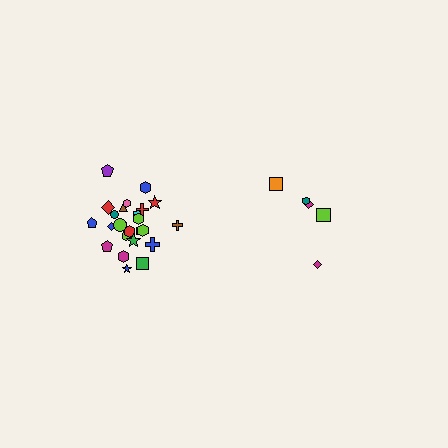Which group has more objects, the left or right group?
The left group.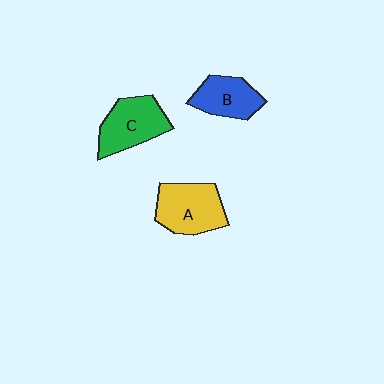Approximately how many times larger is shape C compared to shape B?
Approximately 1.3 times.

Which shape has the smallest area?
Shape B (blue).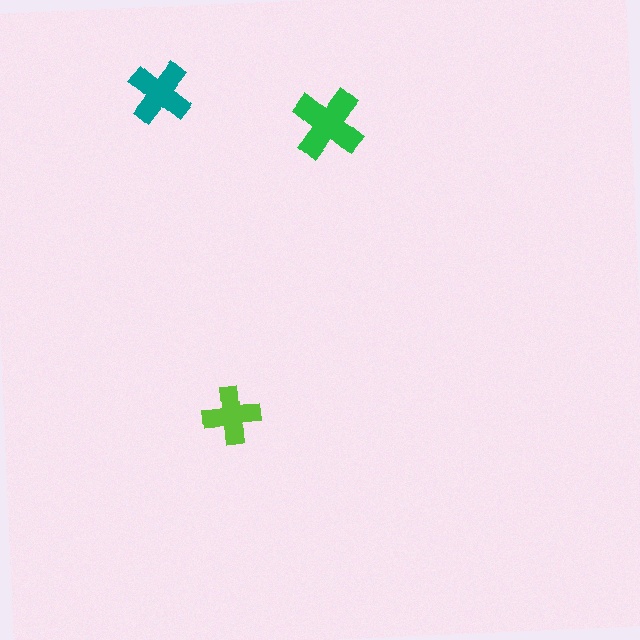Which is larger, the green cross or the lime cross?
The green one.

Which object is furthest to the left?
The teal cross is leftmost.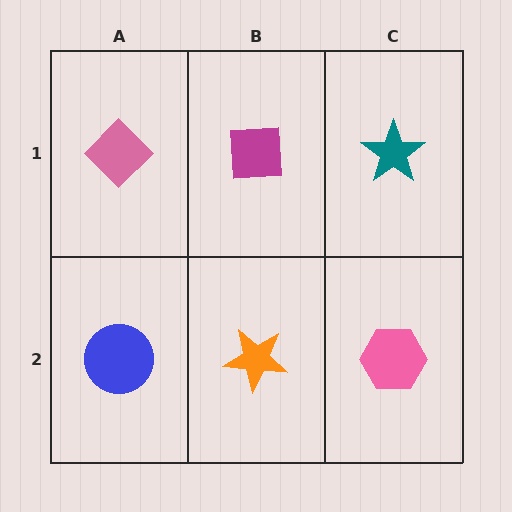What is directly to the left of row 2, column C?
An orange star.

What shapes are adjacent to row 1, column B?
An orange star (row 2, column B), a pink diamond (row 1, column A), a teal star (row 1, column C).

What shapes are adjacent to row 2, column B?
A magenta square (row 1, column B), a blue circle (row 2, column A), a pink hexagon (row 2, column C).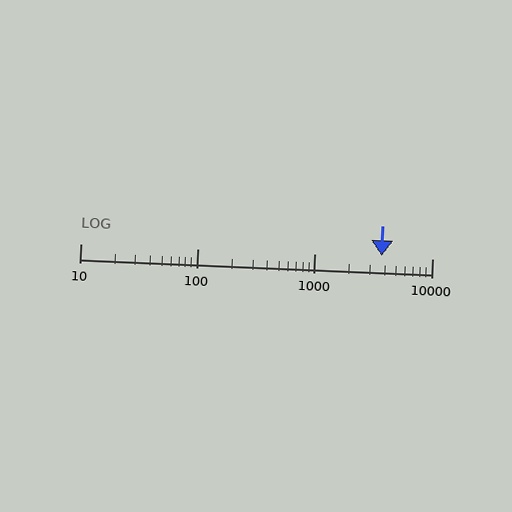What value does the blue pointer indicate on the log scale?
The pointer indicates approximately 3700.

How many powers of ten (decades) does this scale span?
The scale spans 3 decades, from 10 to 10000.